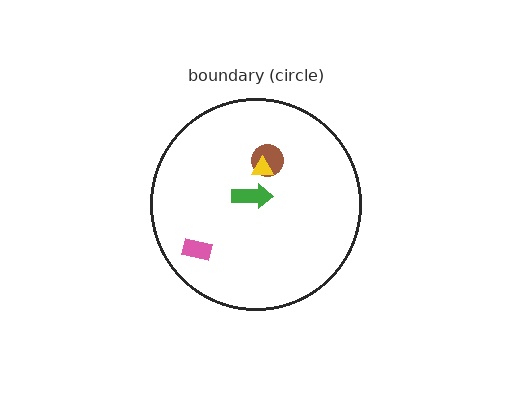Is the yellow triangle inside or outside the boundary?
Inside.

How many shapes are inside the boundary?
4 inside, 0 outside.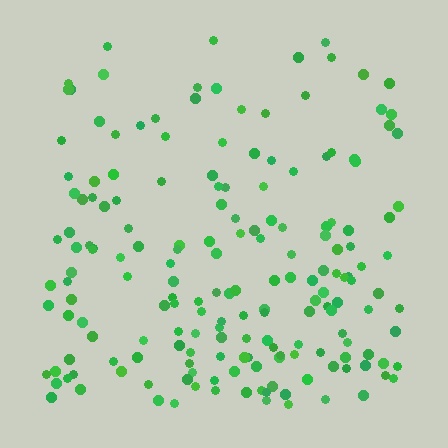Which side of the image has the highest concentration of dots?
The bottom.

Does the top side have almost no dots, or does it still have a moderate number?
Still a moderate number, just noticeably fewer than the bottom.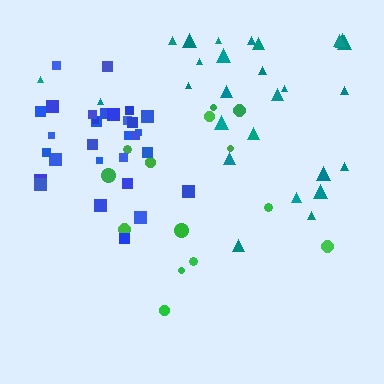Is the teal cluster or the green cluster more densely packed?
Teal.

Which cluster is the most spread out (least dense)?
Green.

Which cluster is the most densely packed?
Blue.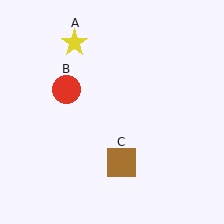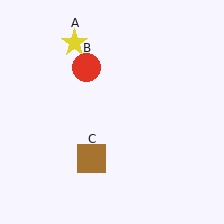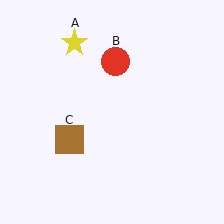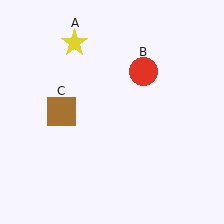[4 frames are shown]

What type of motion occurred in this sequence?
The red circle (object B), brown square (object C) rotated clockwise around the center of the scene.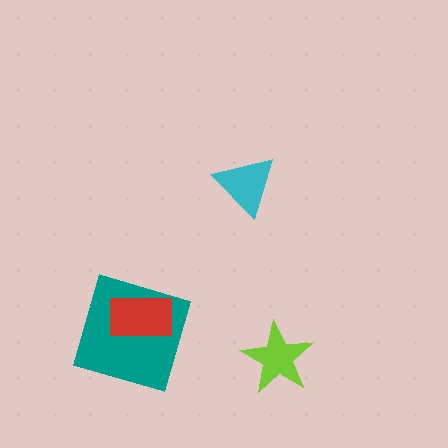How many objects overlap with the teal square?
1 object overlaps with the teal square.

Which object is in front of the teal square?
The red rectangle is in front of the teal square.